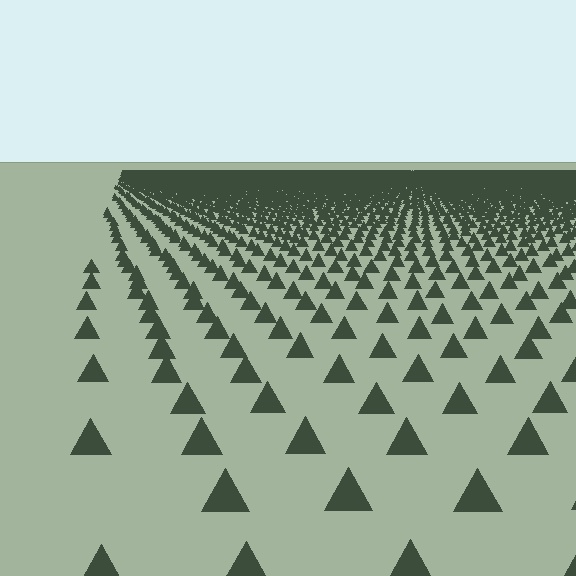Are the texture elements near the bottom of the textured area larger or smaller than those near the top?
Larger. Near the bottom, elements are closer to the viewer and appear at a bigger on-screen size.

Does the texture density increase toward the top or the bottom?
Density increases toward the top.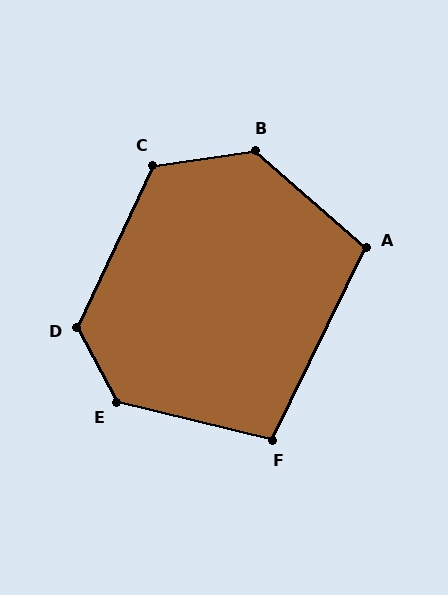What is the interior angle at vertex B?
Approximately 130 degrees (obtuse).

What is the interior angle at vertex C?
Approximately 123 degrees (obtuse).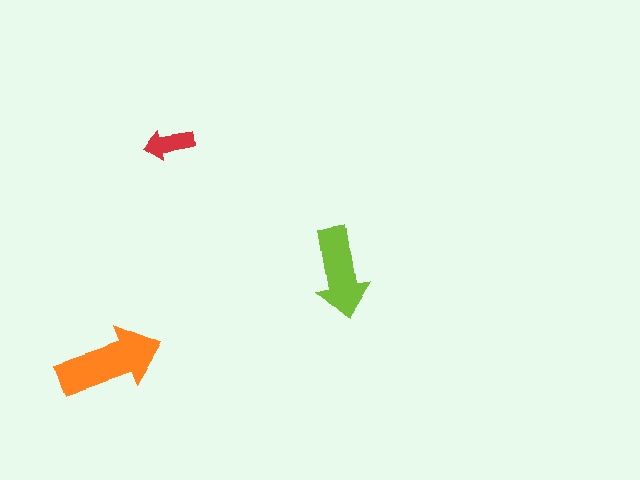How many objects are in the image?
There are 3 objects in the image.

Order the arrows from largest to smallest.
the orange one, the lime one, the red one.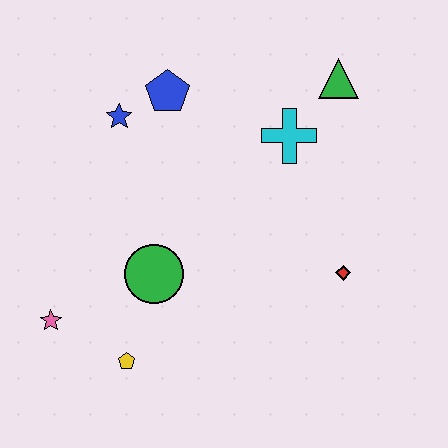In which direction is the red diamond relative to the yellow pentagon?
The red diamond is to the right of the yellow pentagon.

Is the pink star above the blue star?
No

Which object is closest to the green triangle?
The cyan cross is closest to the green triangle.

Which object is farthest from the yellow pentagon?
The green triangle is farthest from the yellow pentagon.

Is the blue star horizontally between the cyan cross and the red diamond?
No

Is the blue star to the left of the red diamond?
Yes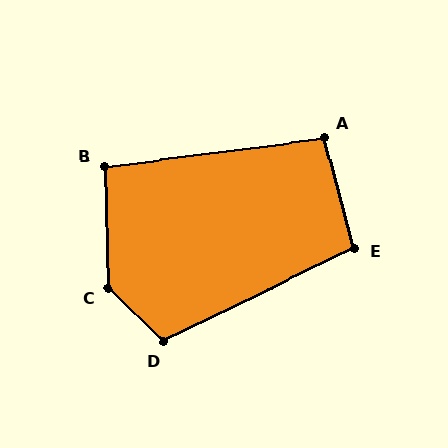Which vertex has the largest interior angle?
C, at approximately 136 degrees.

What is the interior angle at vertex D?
Approximately 110 degrees (obtuse).